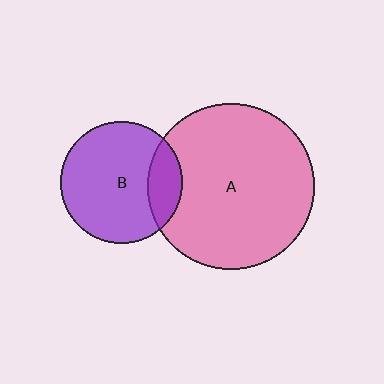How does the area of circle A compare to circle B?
Approximately 1.9 times.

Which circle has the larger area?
Circle A (pink).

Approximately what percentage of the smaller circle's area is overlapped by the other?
Approximately 20%.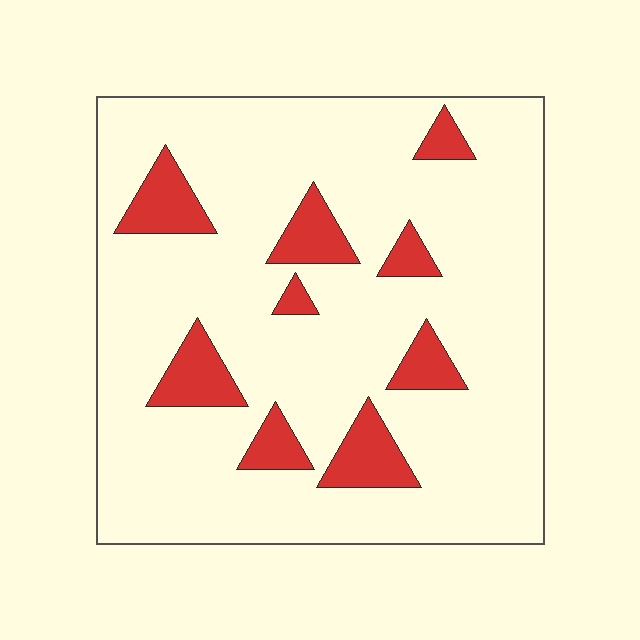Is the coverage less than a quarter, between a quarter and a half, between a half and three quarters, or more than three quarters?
Less than a quarter.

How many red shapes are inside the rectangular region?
9.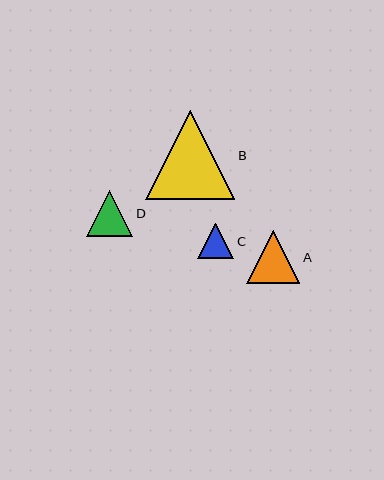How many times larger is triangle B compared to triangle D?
Triangle B is approximately 1.9 times the size of triangle D.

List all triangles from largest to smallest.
From largest to smallest: B, A, D, C.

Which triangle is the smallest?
Triangle C is the smallest with a size of approximately 36 pixels.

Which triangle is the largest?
Triangle B is the largest with a size of approximately 89 pixels.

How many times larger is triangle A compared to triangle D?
Triangle A is approximately 1.2 times the size of triangle D.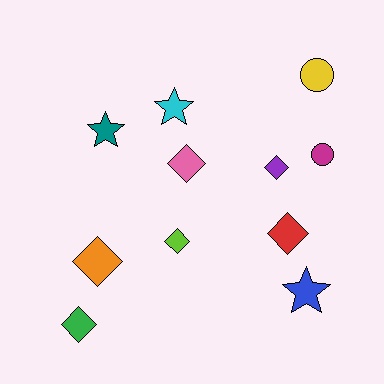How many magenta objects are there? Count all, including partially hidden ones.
There is 1 magenta object.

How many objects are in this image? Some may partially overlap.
There are 11 objects.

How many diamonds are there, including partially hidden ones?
There are 6 diamonds.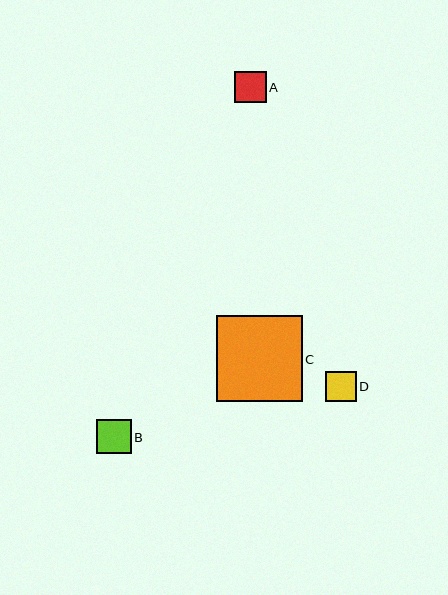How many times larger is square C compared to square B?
Square C is approximately 2.5 times the size of square B.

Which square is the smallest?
Square D is the smallest with a size of approximately 31 pixels.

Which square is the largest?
Square C is the largest with a size of approximately 86 pixels.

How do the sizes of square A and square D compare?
Square A and square D are approximately the same size.